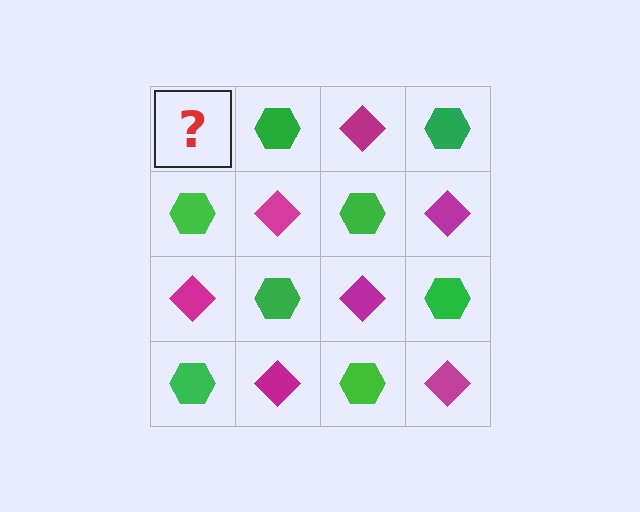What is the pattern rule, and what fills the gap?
The rule is that it alternates magenta diamond and green hexagon in a checkerboard pattern. The gap should be filled with a magenta diamond.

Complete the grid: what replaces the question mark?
The question mark should be replaced with a magenta diamond.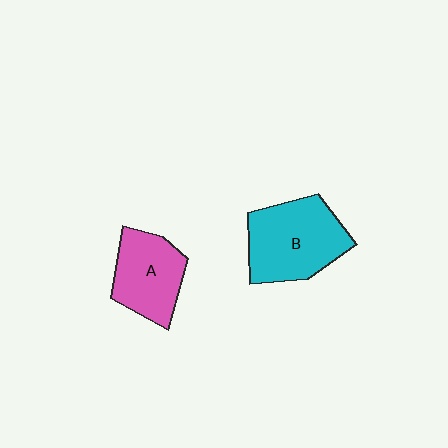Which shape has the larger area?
Shape B (cyan).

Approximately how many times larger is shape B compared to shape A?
Approximately 1.3 times.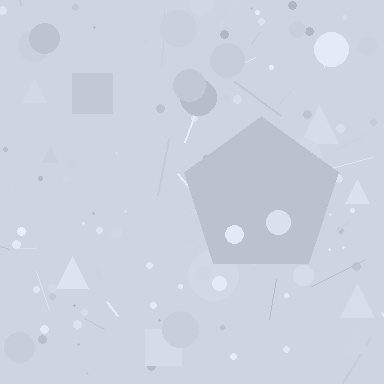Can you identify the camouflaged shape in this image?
The camouflaged shape is a pentagon.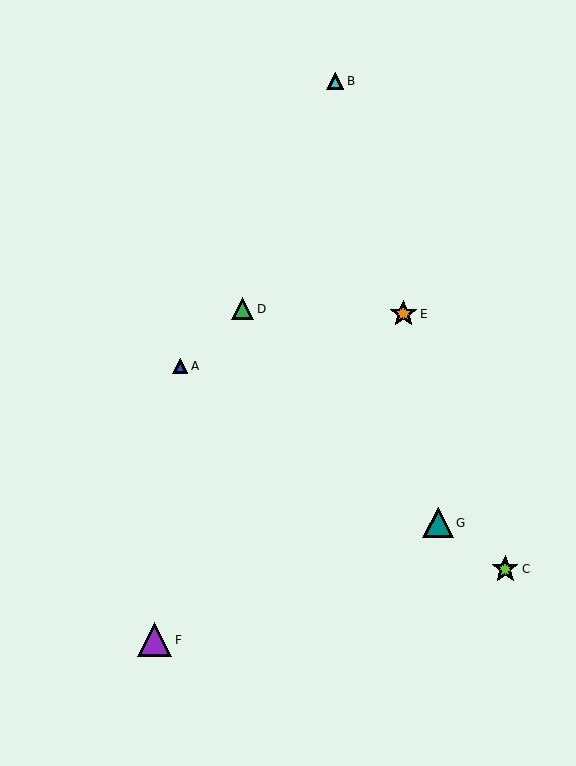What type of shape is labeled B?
Shape B is a cyan triangle.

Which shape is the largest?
The purple triangle (labeled F) is the largest.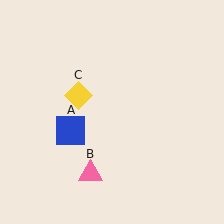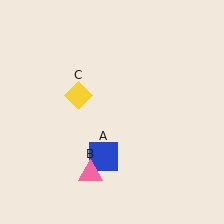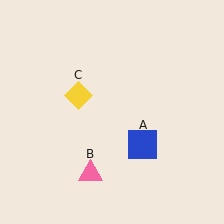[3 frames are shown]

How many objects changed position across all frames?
1 object changed position: blue square (object A).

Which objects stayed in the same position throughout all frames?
Pink triangle (object B) and yellow diamond (object C) remained stationary.